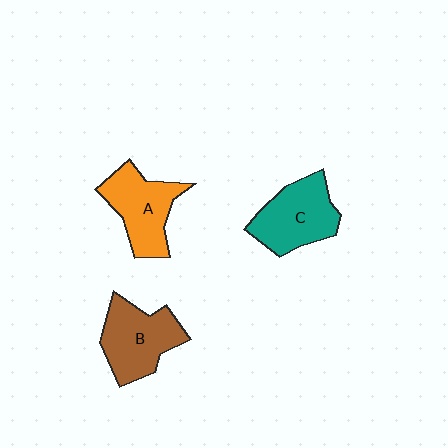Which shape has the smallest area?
Shape A (orange).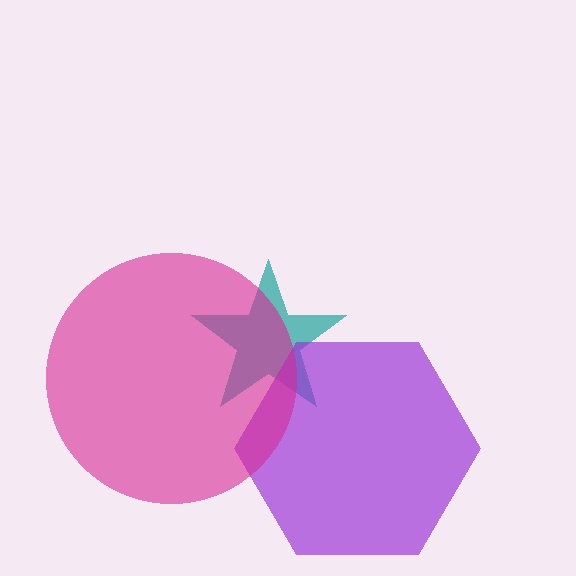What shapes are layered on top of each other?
The layered shapes are: a teal star, a purple hexagon, a magenta circle.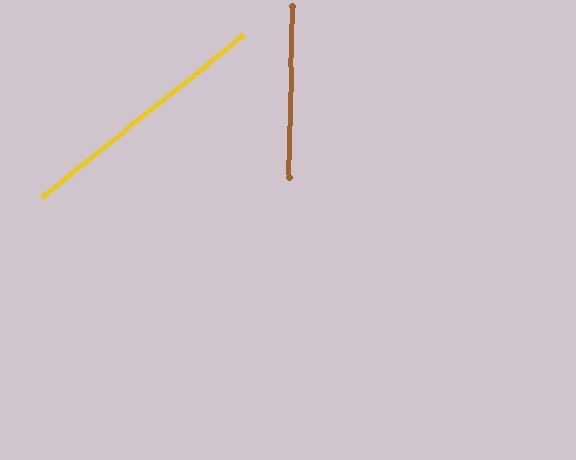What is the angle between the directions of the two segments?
Approximately 50 degrees.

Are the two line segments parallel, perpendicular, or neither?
Neither parallel nor perpendicular — they differ by about 50°.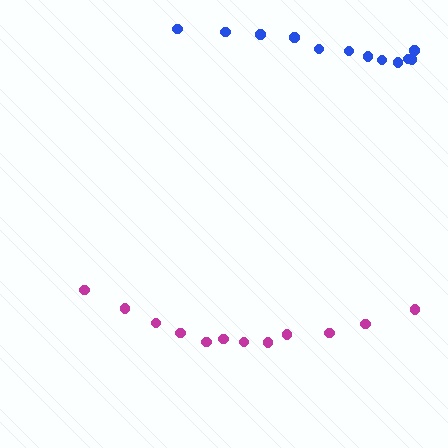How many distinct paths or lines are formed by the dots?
There are 2 distinct paths.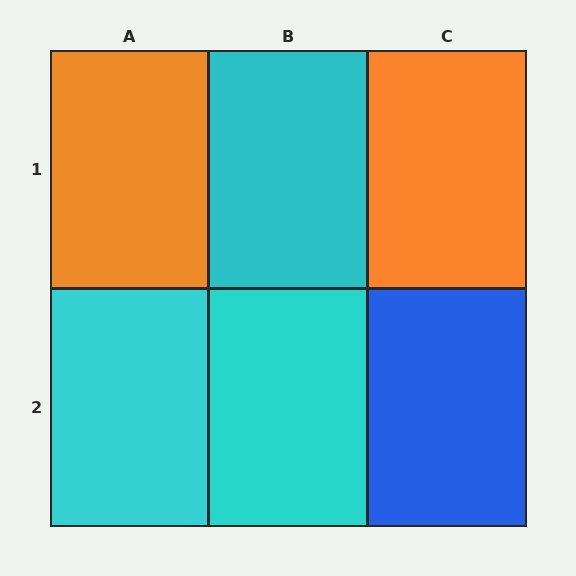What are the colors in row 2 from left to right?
Cyan, cyan, blue.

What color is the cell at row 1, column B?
Cyan.